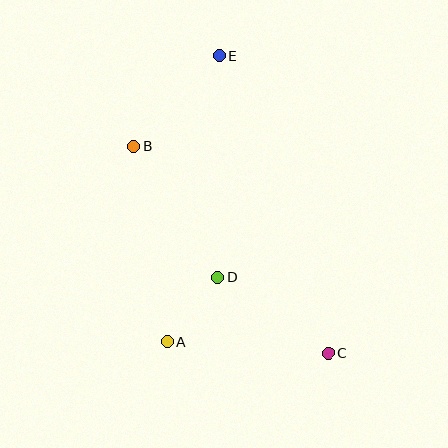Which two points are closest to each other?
Points A and D are closest to each other.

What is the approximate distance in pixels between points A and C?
The distance between A and C is approximately 162 pixels.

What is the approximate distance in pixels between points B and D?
The distance between B and D is approximately 155 pixels.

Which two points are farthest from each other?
Points C and E are farthest from each other.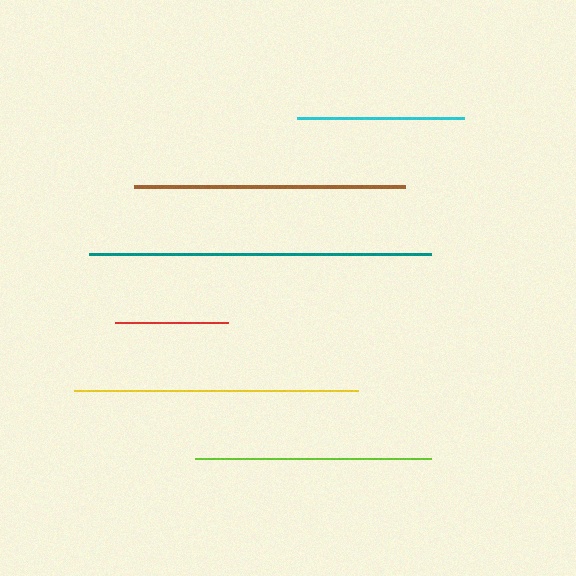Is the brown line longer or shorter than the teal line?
The teal line is longer than the brown line.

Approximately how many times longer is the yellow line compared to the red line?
The yellow line is approximately 2.5 times the length of the red line.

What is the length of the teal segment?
The teal segment is approximately 342 pixels long.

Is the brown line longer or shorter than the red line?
The brown line is longer than the red line.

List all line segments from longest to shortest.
From longest to shortest: teal, yellow, brown, lime, cyan, red.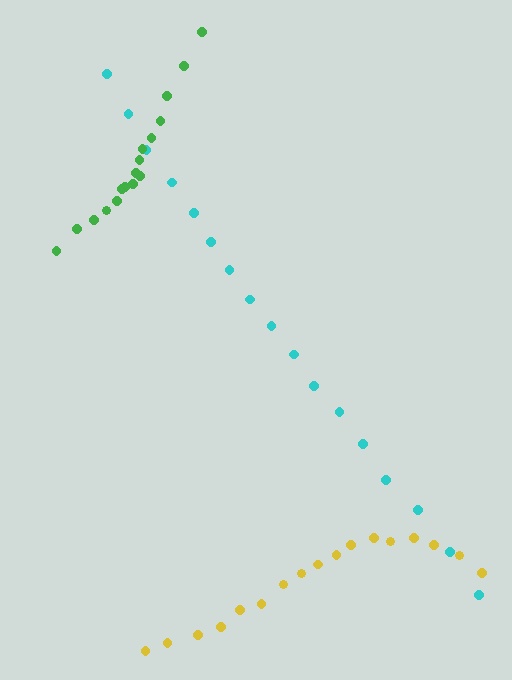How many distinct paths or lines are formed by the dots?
There are 3 distinct paths.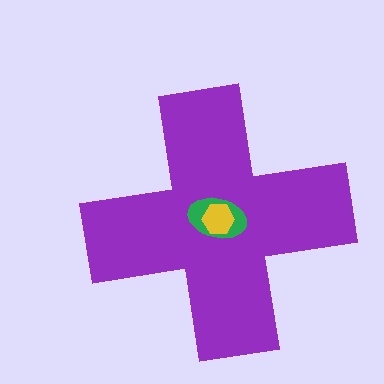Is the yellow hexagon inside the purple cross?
Yes.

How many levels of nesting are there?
3.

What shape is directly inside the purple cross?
The green ellipse.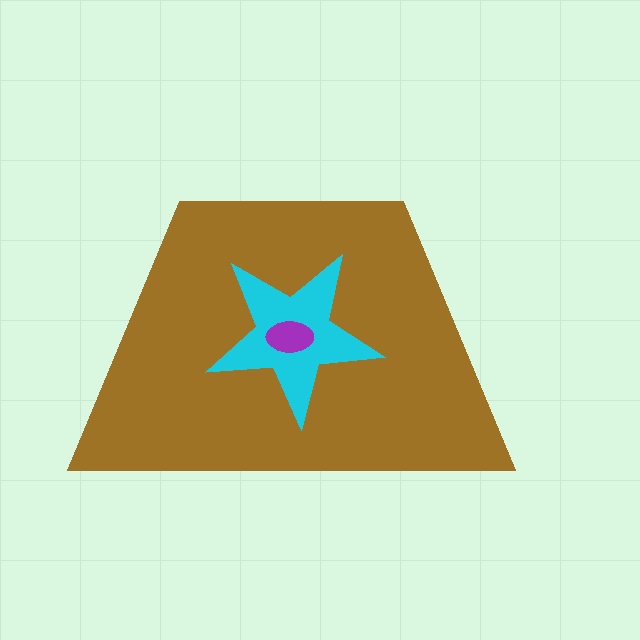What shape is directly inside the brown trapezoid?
The cyan star.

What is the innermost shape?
The purple ellipse.